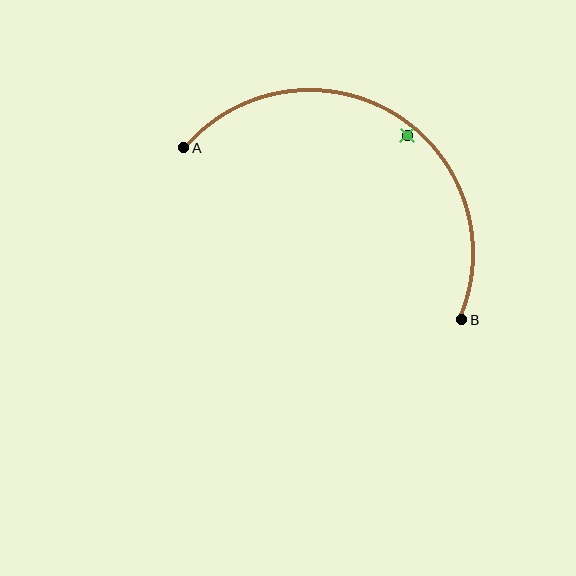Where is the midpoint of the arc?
The arc midpoint is the point on the curve farthest from the straight line joining A and B. It sits above that line.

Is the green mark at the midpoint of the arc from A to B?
No — the green mark does not lie on the arc at all. It sits slightly inside the curve.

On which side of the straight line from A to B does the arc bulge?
The arc bulges above the straight line connecting A and B.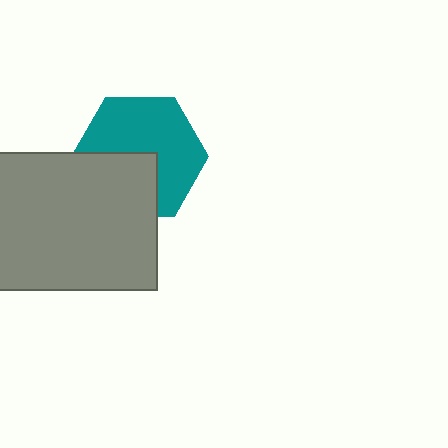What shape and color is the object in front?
The object in front is a gray rectangle.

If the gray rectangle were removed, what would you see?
You would see the complete teal hexagon.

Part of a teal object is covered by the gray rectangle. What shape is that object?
It is a hexagon.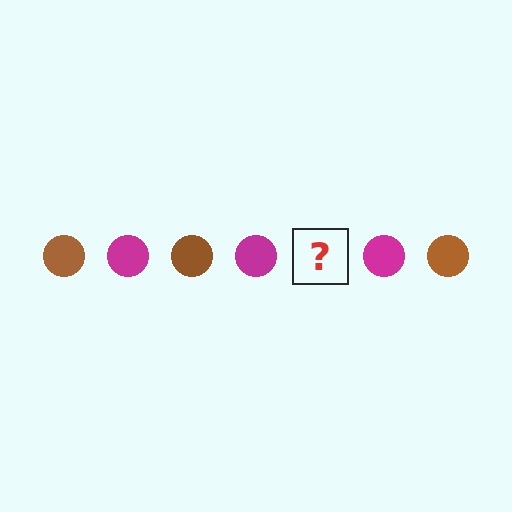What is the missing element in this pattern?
The missing element is a brown circle.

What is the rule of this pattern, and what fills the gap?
The rule is that the pattern cycles through brown, magenta circles. The gap should be filled with a brown circle.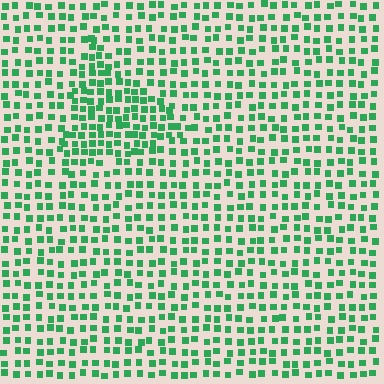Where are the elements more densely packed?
The elements are more densely packed inside the triangle boundary.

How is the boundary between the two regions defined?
The boundary is defined by a change in element density (approximately 1.6x ratio). All elements are the same color, size, and shape.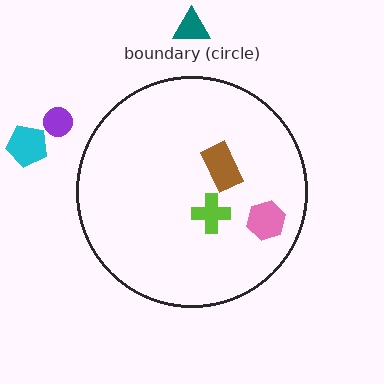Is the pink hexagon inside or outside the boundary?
Inside.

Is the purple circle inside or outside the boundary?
Outside.